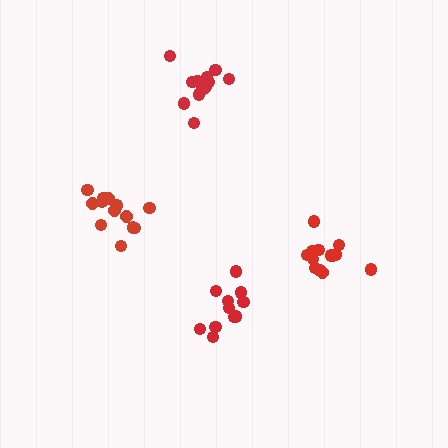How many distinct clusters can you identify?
There are 4 distinct clusters.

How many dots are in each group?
Group 1: 14 dots, Group 2: 11 dots, Group 3: 13 dots, Group 4: 14 dots (52 total).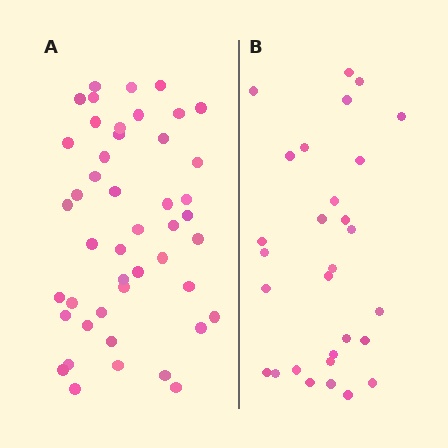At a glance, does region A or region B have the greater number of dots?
Region A (the left region) has more dots.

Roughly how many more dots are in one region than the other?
Region A has approximately 15 more dots than region B.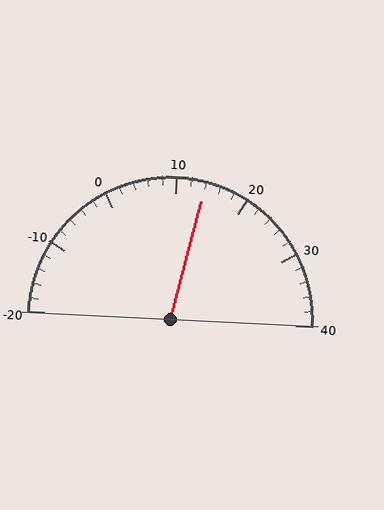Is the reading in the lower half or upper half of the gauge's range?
The reading is in the upper half of the range (-20 to 40).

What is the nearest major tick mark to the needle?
The nearest major tick mark is 10.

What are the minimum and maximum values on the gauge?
The gauge ranges from -20 to 40.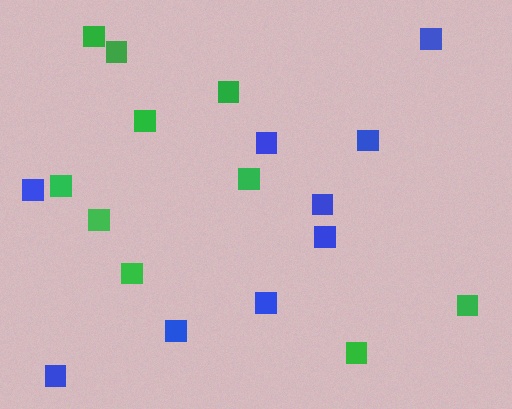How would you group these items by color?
There are 2 groups: one group of blue squares (9) and one group of green squares (10).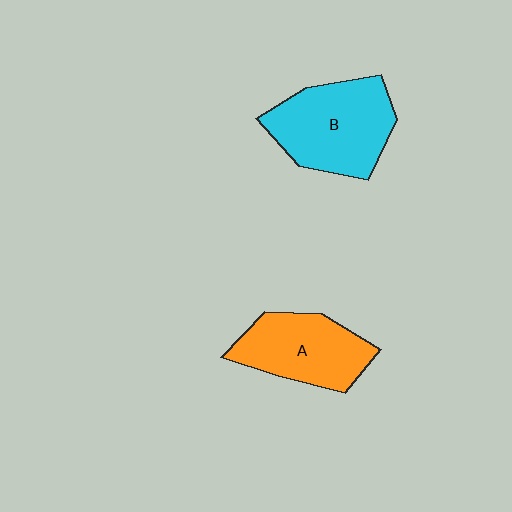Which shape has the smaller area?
Shape A (orange).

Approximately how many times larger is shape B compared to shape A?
Approximately 1.2 times.